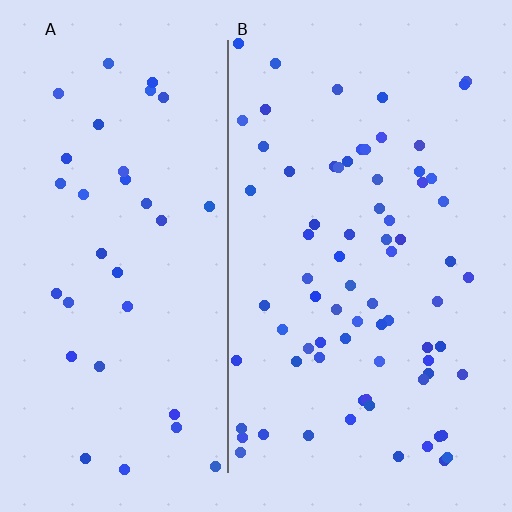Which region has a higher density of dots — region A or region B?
B (the right).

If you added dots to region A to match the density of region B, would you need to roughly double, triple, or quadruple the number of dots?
Approximately double.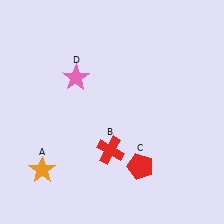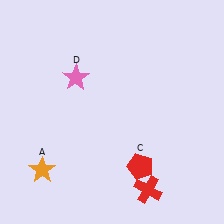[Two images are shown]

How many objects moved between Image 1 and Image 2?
1 object moved between the two images.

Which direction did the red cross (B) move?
The red cross (B) moved down.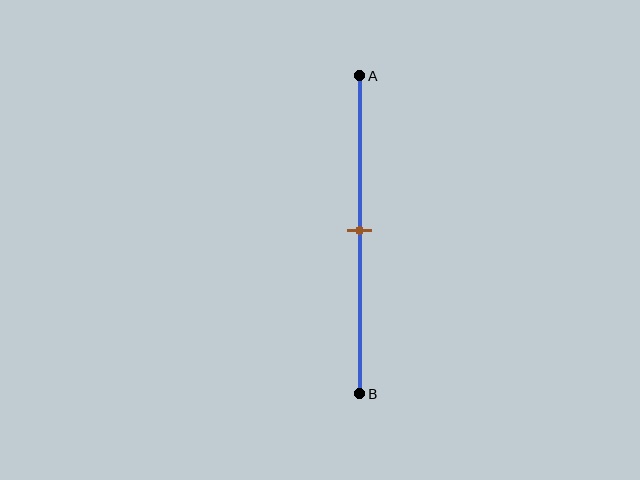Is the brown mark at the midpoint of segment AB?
Yes, the mark is approximately at the midpoint.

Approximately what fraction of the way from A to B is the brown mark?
The brown mark is approximately 50% of the way from A to B.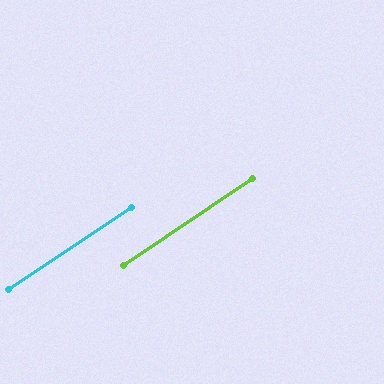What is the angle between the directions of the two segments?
Approximately 0 degrees.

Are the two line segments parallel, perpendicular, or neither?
Parallel — their directions differ by only 0.4°.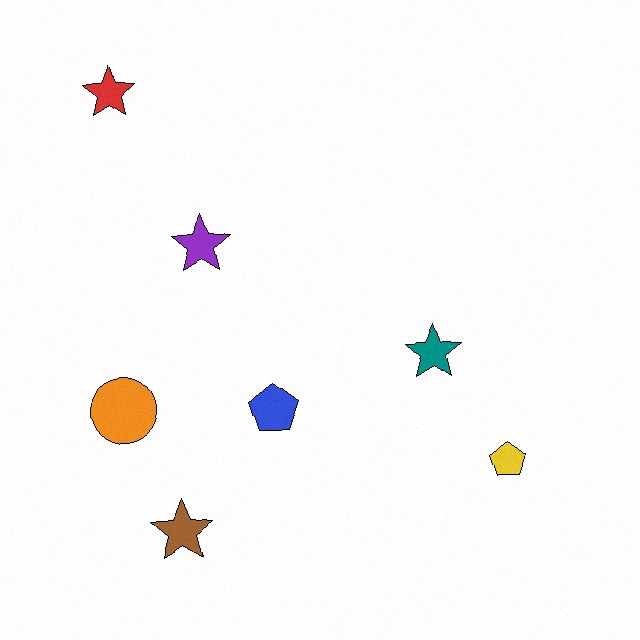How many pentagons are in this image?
There are 2 pentagons.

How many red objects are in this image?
There is 1 red object.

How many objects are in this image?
There are 7 objects.